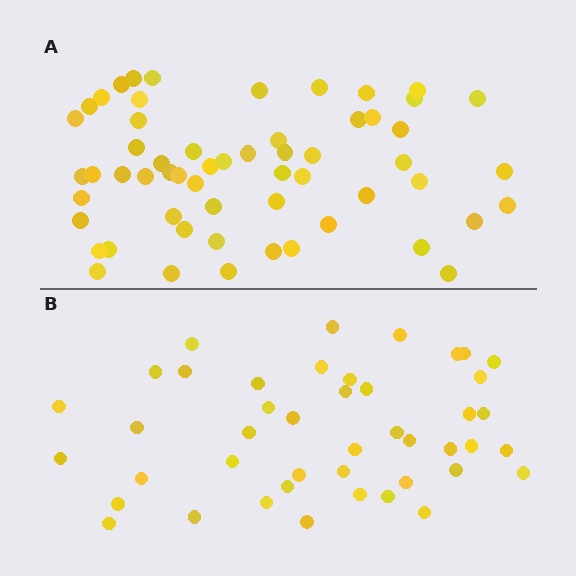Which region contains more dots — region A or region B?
Region A (the top region) has more dots.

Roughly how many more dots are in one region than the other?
Region A has approximately 15 more dots than region B.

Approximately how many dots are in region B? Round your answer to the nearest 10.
About 40 dots. (The exact count is 44, which rounds to 40.)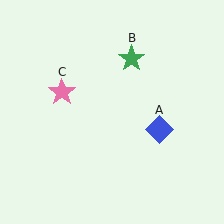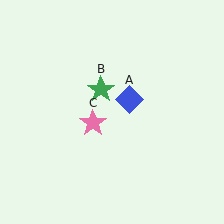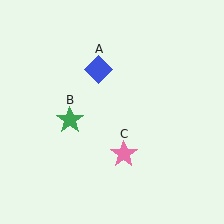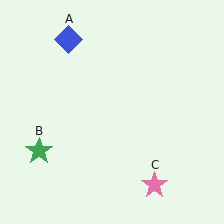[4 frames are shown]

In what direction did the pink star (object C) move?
The pink star (object C) moved down and to the right.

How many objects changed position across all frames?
3 objects changed position: blue diamond (object A), green star (object B), pink star (object C).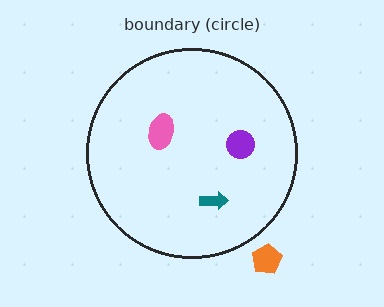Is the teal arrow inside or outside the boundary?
Inside.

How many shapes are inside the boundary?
3 inside, 1 outside.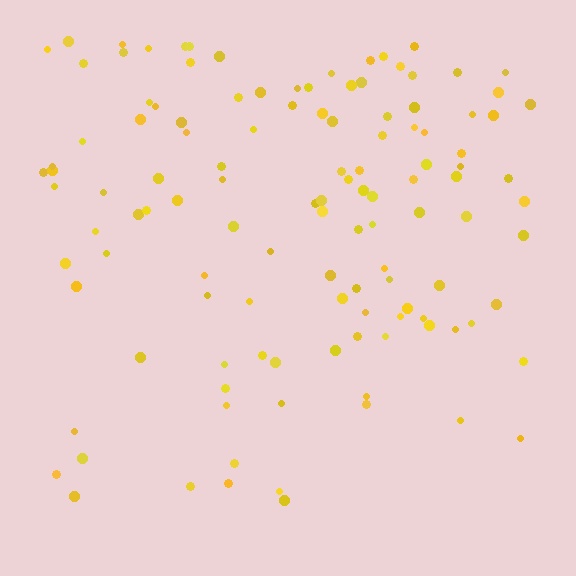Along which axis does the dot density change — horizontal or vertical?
Vertical.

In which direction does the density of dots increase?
From bottom to top, with the top side densest.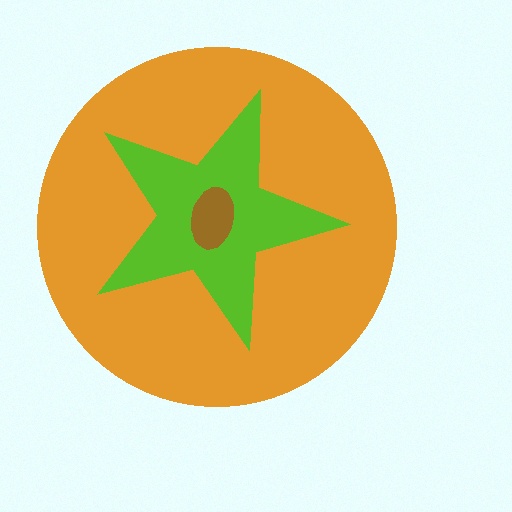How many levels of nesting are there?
3.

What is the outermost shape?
The orange circle.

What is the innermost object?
The brown ellipse.